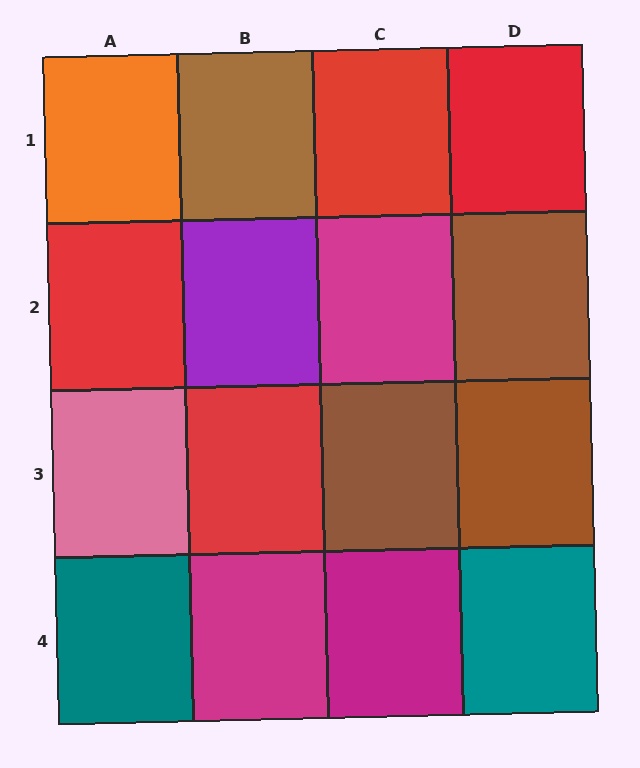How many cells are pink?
1 cell is pink.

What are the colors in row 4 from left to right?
Teal, magenta, magenta, teal.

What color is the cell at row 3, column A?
Pink.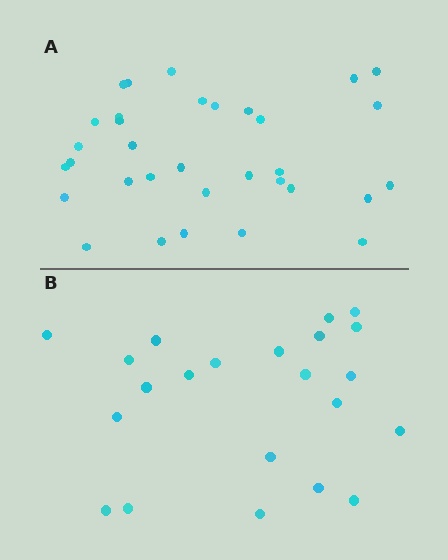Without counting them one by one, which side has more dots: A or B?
Region A (the top region) has more dots.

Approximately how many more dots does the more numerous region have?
Region A has roughly 12 or so more dots than region B.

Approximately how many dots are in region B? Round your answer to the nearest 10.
About 20 dots. (The exact count is 22, which rounds to 20.)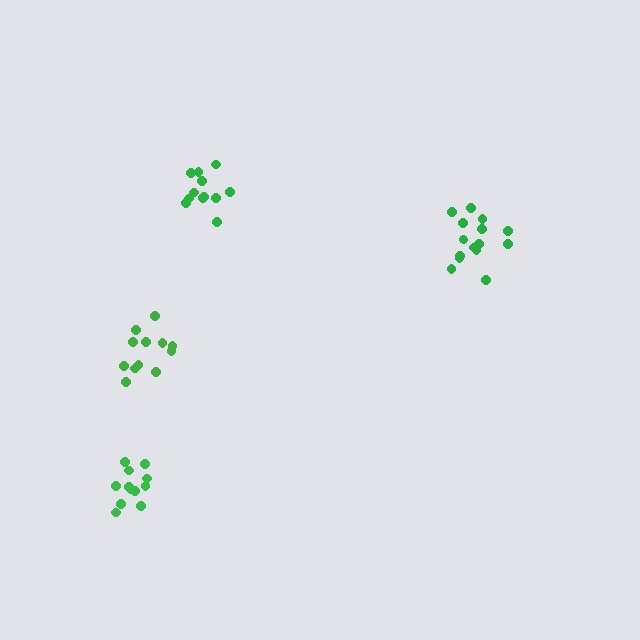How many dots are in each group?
Group 1: 13 dots, Group 2: 12 dots, Group 3: 12 dots, Group 4: 15 dots (52 total).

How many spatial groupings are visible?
There are 4 spatial groupings.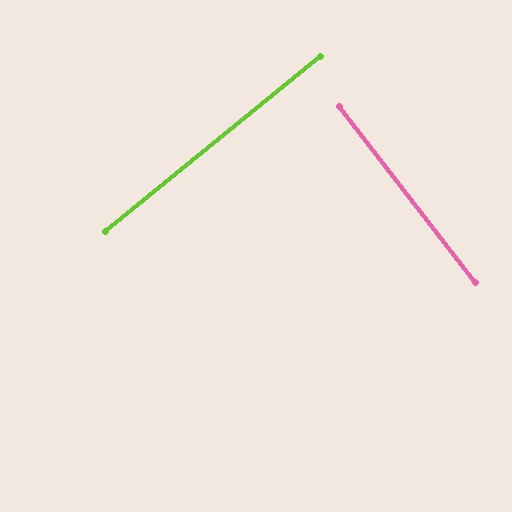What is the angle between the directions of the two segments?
Approximately 89 degrees.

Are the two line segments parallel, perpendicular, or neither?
Perpendicular — they meet at approximately 89°.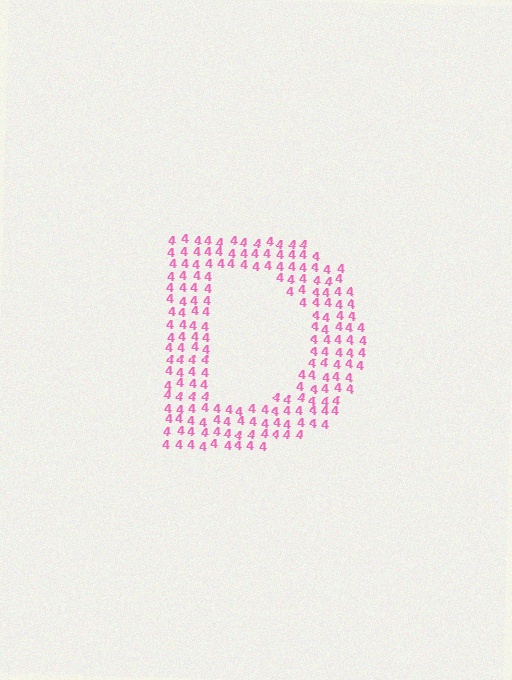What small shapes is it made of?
It is made of small digit 4's.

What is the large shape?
The large shape is the letter D.